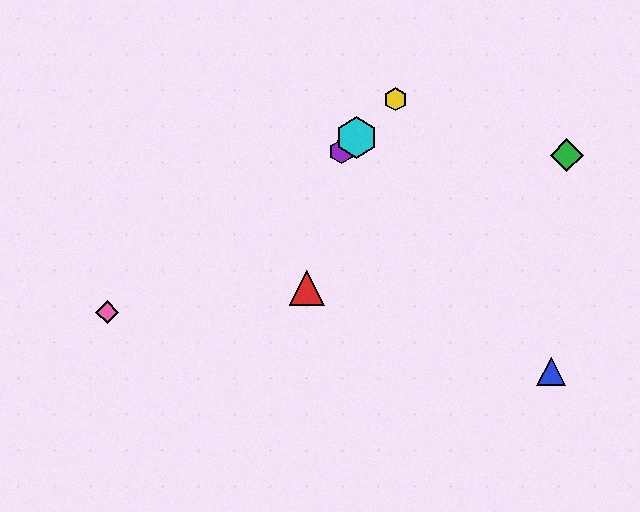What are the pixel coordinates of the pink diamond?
The pink diamond is at (107, 312).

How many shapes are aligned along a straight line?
4 shapes (the yellow hexagon, the purple hexagon, the orange diamond, the cyan hexagon) are aligned along a straight line.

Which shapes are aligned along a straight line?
The yellow hexagon, the purple hexagon, the orange diamond, the cyan hexagon are aligned along a straight line.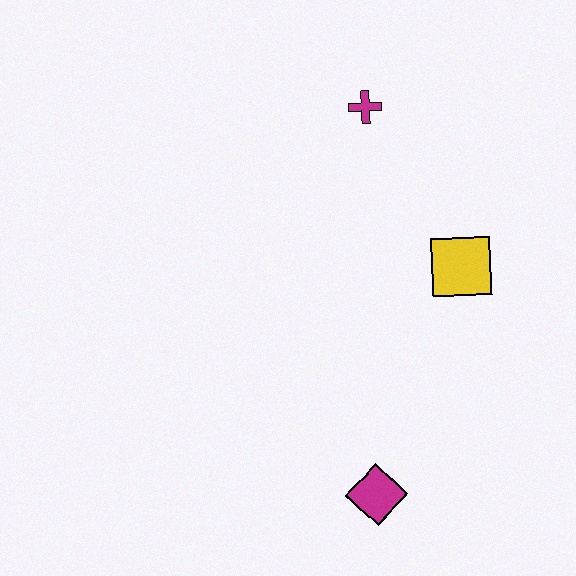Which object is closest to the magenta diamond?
The yellow square is closest to the magenta diamond.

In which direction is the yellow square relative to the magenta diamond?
The yellow square is above the magenta diamond.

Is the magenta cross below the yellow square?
No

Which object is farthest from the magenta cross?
The magenta diamond is farthest from the magenta cross.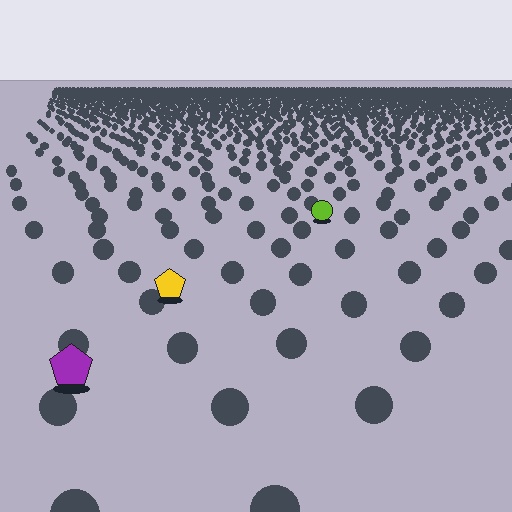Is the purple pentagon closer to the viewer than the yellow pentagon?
Yes. The purple pentagon is closer — you can tell from the texture gradient: the ground texture is coarser near it.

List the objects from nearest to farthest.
From nearest to farthest: the purple pentagon, the yellow pentagon, the lime circle.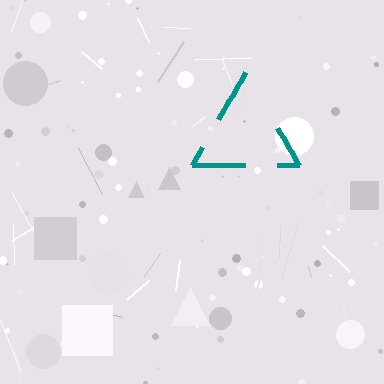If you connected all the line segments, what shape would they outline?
They would outline a triangle.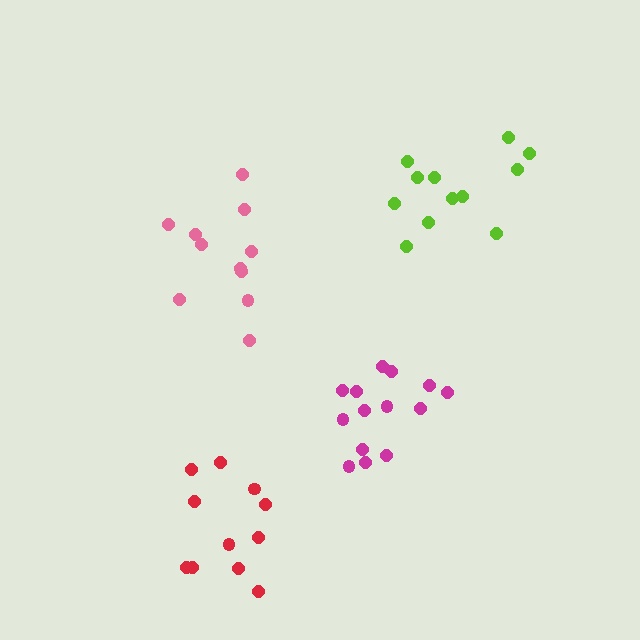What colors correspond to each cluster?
The clusters are colored: pink, lime, magenta, red.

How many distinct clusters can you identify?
There are 4 distinct clusters.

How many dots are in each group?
Group 1: 11 dots, Group 2: 12 dots, Group 3: 14 dots, Group 4: 11 dots (48 total).